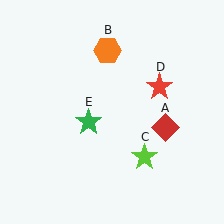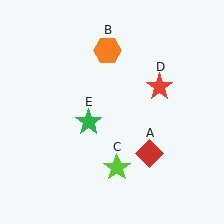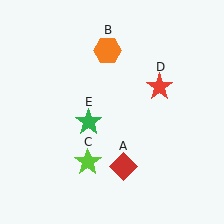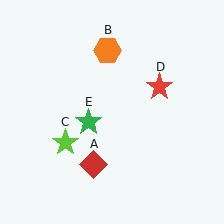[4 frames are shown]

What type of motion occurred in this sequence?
The red diamond (object A), lime star (object C) rotated clockwise around the center of the scene.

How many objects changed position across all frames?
2 objects changed position: red diamond (object A), lime star (object C).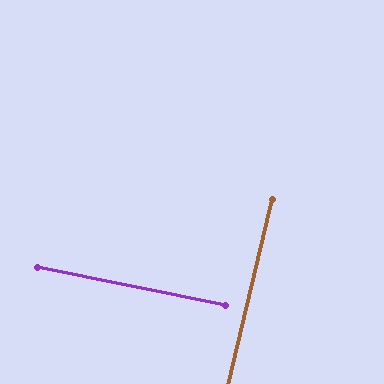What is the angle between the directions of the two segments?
Approximately 88 degrees.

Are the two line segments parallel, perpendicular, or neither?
Perpendicular — they meet at approximately 88°.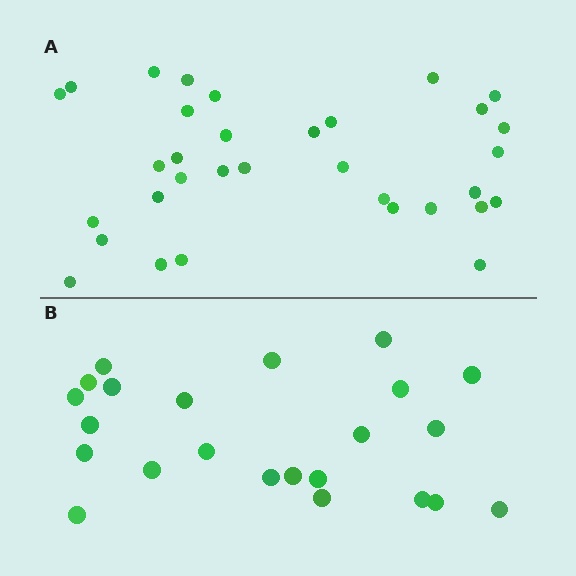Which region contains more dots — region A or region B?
Region A (the top region) has more dots.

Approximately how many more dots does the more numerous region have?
Region A has roughly 10 or so more dots than region B.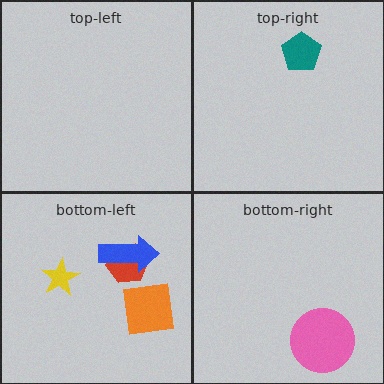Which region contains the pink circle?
The bottom-right region.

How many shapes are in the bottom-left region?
4.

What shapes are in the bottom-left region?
The red hexagon, the orange square, the blue arrow, the yellow star.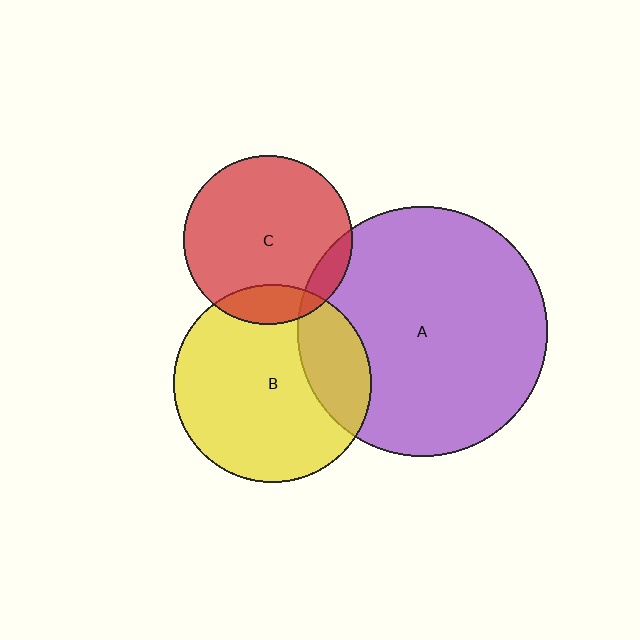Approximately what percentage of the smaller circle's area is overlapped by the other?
Approximately 25%.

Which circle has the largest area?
Circle A (purple).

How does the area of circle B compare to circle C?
Approximately 1.4 times.